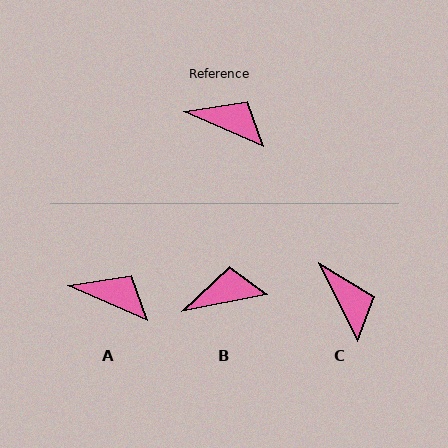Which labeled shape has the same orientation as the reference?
A.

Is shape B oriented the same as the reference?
No, it is off by about 35 degrees.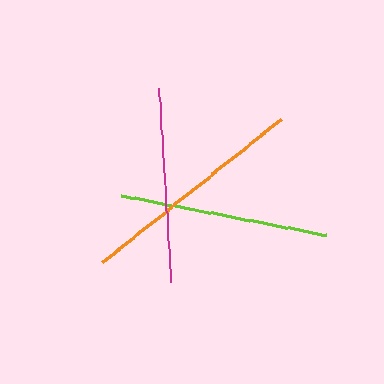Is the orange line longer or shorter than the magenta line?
The orange line is longer than the magenta line.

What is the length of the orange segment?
The orange segment is approximately 230 pixels long.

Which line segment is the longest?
The orange line is the longest at approximately 230 pixels.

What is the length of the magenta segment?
The magenta segment is approximately 194 pixels long.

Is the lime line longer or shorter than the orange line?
The orange line is longer than the lime line.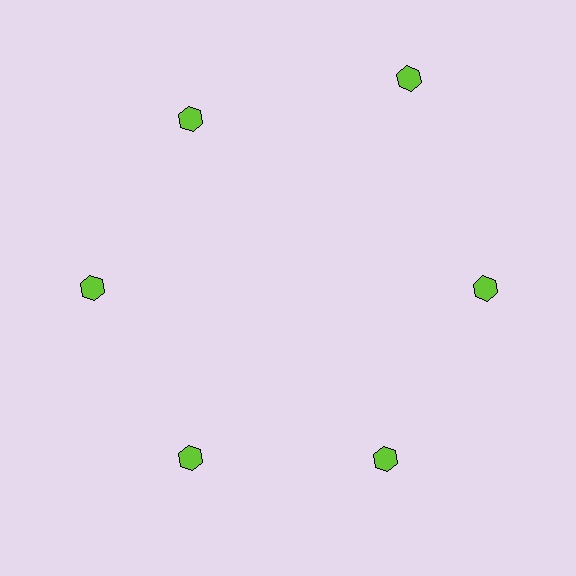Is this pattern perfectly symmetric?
No. The 6 lime hexagons are arranged in a ring, but one element near the 1 o'clock position is pushed outward from the center, breaking the 6-fold rotational symmetry.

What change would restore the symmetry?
The symmetry would be restored by moving it inward, back onto the ring so that all 6 hexagons sit at equal angles and equal distance from the center.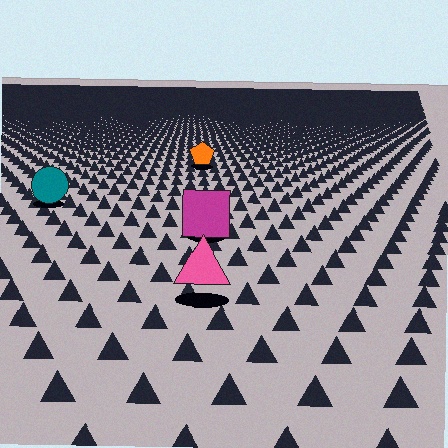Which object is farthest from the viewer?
The orange pentagon is farthest from the viewer. It appears smaller and the ground texture around it is denser.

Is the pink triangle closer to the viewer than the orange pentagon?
Yes. The pink triangle is closer — you can tell from the texture gradient: the ground texture is coarser near it.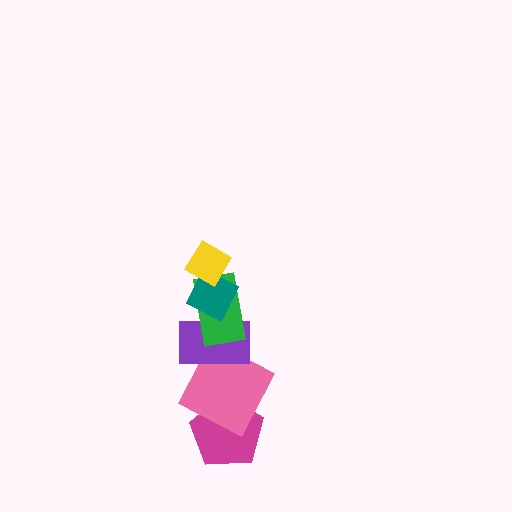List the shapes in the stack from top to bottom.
From top to bottom: the yellow diamond, the teal diamond, the green rectangle, the purple rectangle, the pink square, the magenta pentagon.